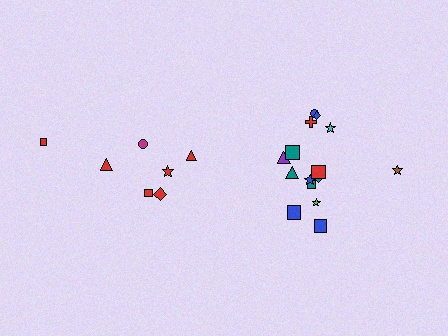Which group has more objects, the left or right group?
The right group.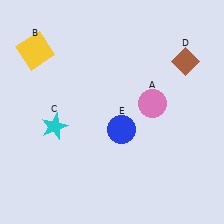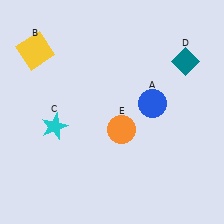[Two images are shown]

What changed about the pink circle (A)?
In Image 1, A is pink. In Image 2, it changed to blue.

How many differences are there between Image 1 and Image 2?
There are 3 differences between the two images.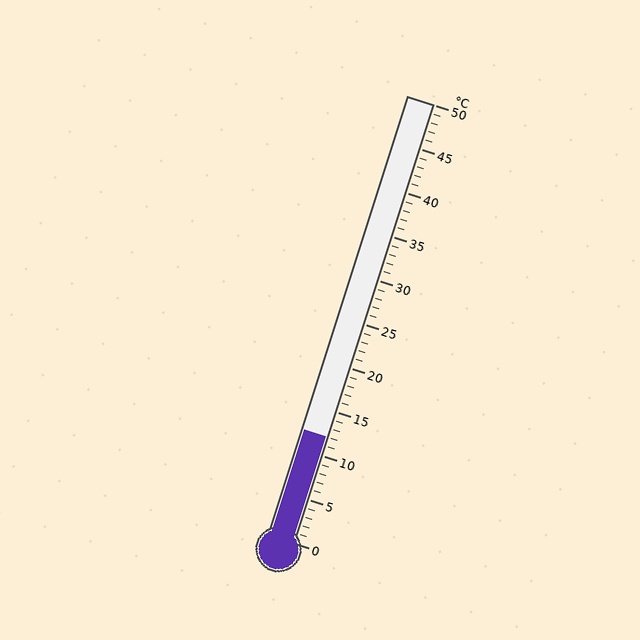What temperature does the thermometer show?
The thermometer shows approximately 12°C.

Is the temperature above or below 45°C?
The temperature is below 45°C.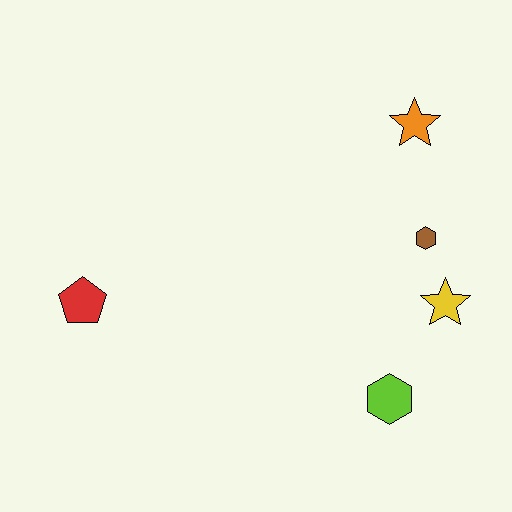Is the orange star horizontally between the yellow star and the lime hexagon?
Yes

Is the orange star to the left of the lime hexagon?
No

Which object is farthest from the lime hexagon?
The red pentagon is farthest from the lime hexagon.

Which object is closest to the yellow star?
The brown hexagon is closest to the yellow star.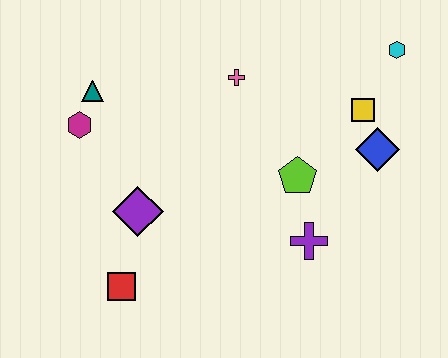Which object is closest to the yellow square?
The blue diamond is closest to the yellow square.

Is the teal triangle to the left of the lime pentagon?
Yes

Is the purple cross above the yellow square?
No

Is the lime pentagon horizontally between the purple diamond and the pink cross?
No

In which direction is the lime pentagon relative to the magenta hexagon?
The lime pentagon is to the right of the magenta hexagon.